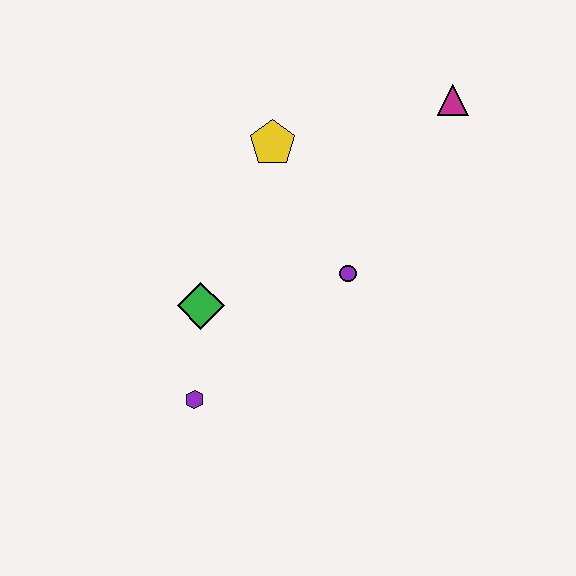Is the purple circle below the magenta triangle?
Yes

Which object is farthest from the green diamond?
The magenta triangle is farthest from the green diamond.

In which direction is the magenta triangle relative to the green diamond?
The magenta triangle is to the right of the green diamond.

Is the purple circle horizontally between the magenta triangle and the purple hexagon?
Yes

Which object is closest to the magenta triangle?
The yellow pentagon is closest to the magenta triangle.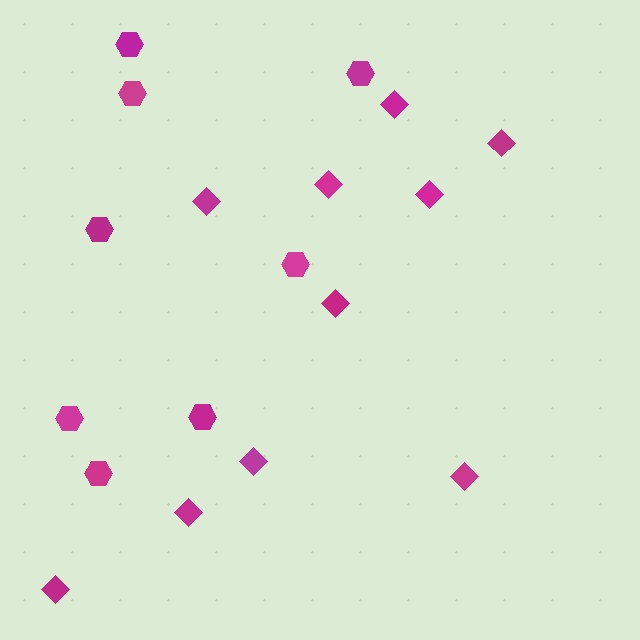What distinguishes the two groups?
There are 2 groups: one group of hexagons (8) and one group of diamonds (10).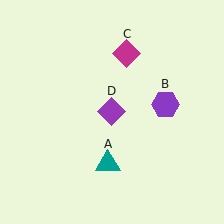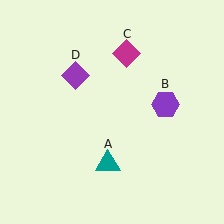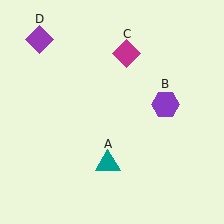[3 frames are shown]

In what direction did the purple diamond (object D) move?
The purple diamond (object D) moved up and to the left.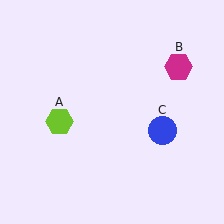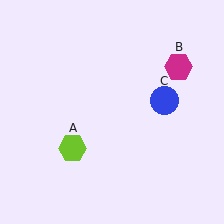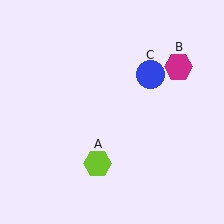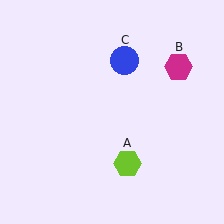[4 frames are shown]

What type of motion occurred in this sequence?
The lime hexagon (object A), blue circle (object C) rotated counterclockwise around the center of the scene.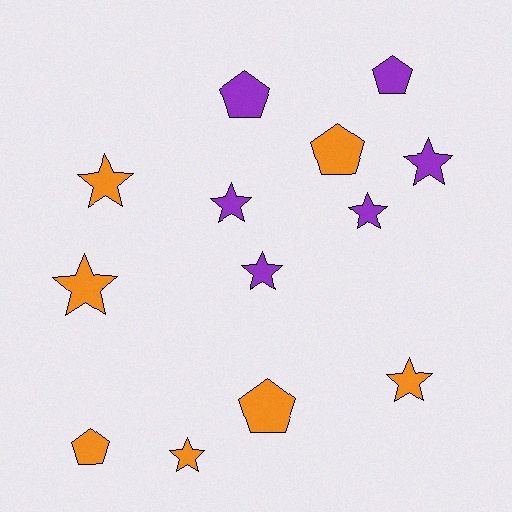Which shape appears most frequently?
Star, with 8 objects.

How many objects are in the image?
There are 13 objects.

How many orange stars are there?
There are 4 orange stars.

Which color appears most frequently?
Orange, with 7 objects.